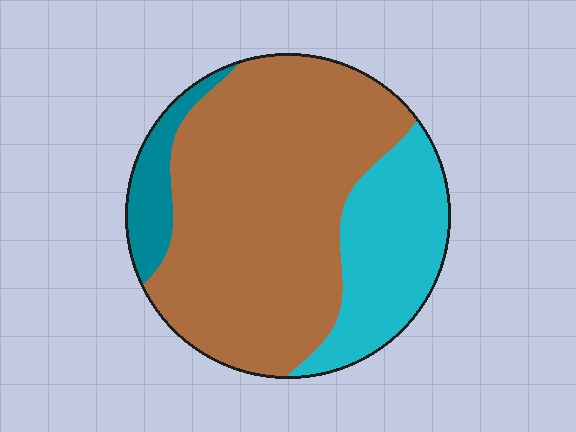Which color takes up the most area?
Brown, at roughly 65%.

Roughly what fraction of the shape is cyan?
Cyan covers 24% of the shape.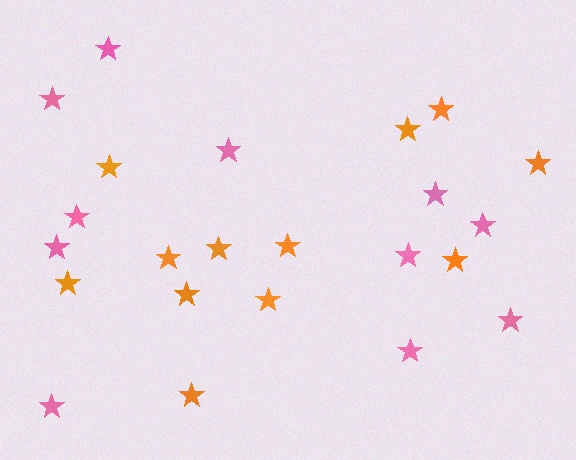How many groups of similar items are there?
There are 2 groups: one group of orange stars (12) and one group of pink stars (11).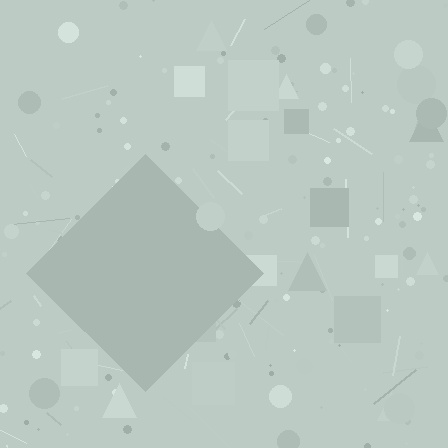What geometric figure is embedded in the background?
A diamond is embedded in the background.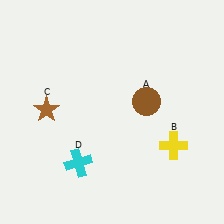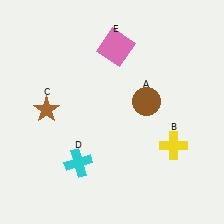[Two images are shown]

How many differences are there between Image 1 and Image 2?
There is 1 difference between the two images.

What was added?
A pink square (E) was added in Image 2.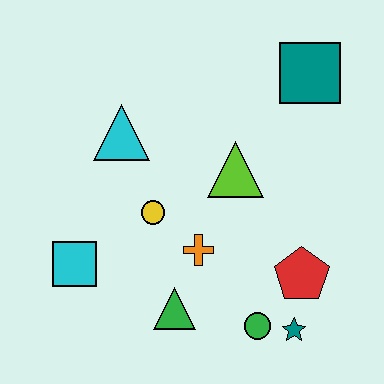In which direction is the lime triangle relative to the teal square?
The lime triangle is below the teal square.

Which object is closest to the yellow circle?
The orange cross is closest to the yellow circle.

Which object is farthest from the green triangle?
The teal square is farthest from the green triangle.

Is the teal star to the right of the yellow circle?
Yes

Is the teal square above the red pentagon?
Yes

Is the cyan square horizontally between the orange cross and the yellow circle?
No